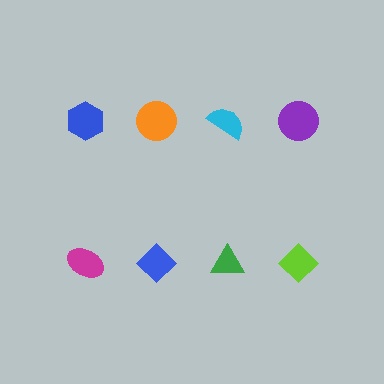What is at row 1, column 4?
A purple circle.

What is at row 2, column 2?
A blue diamond.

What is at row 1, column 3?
A cyan semicircle.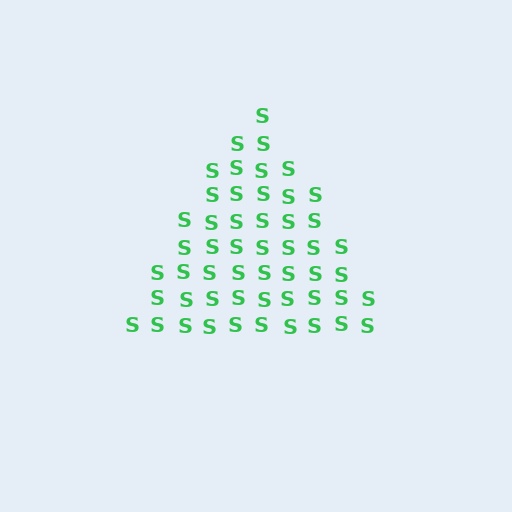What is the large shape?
The large shape is a triangle.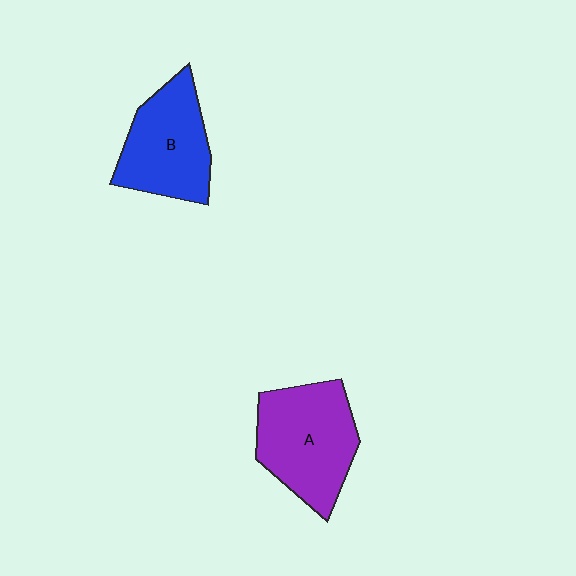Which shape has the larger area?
Shape A (purple).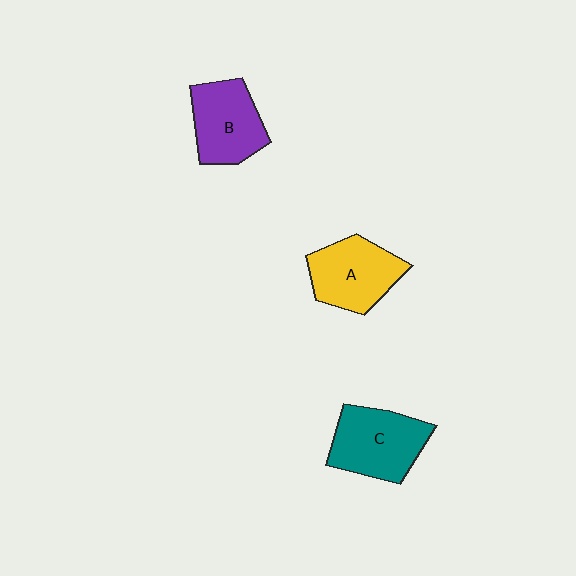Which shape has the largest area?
Shape C (teal).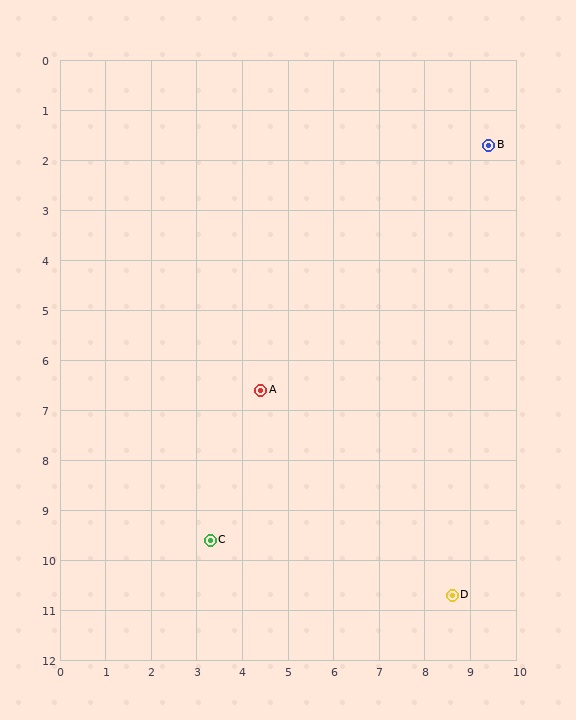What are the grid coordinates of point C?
Point C is at approximately (3.3, 9.6).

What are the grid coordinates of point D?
Point D is at approximately (8.6, 10.7).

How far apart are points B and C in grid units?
Points B and C are about 10.0 grid units apart.